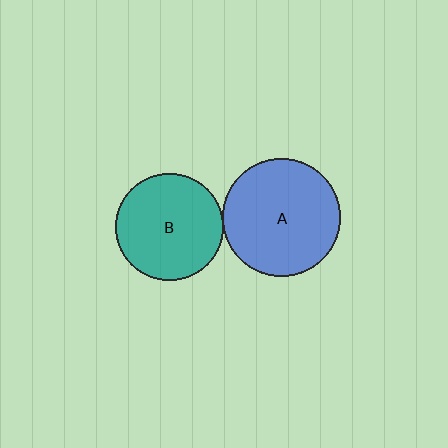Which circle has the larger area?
Circle A (blue).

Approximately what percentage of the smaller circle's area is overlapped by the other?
Approximately 5%.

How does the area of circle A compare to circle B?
Approximately 1.2 times.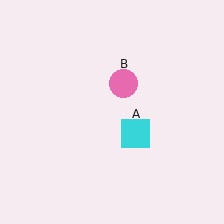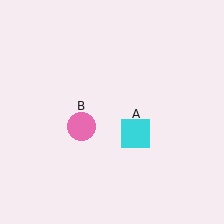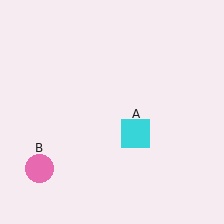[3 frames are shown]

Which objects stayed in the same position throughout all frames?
Cyan square (object A) remained stationary.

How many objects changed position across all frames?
1 object changed position: pink circle (object B).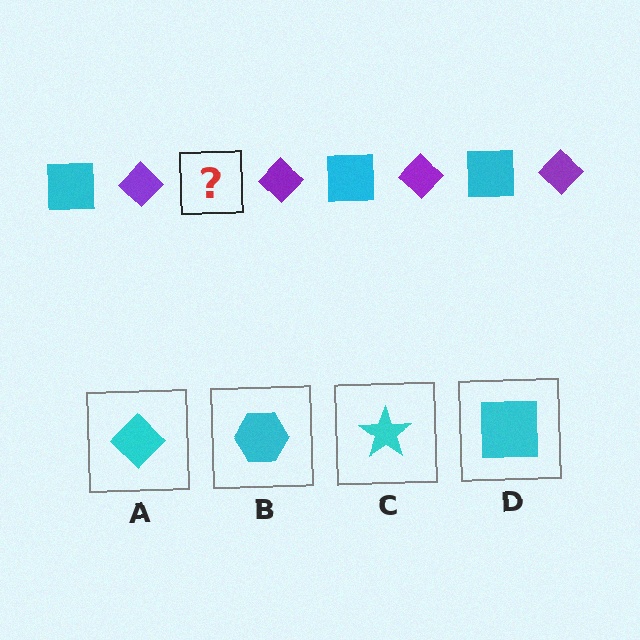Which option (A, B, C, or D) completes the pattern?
D.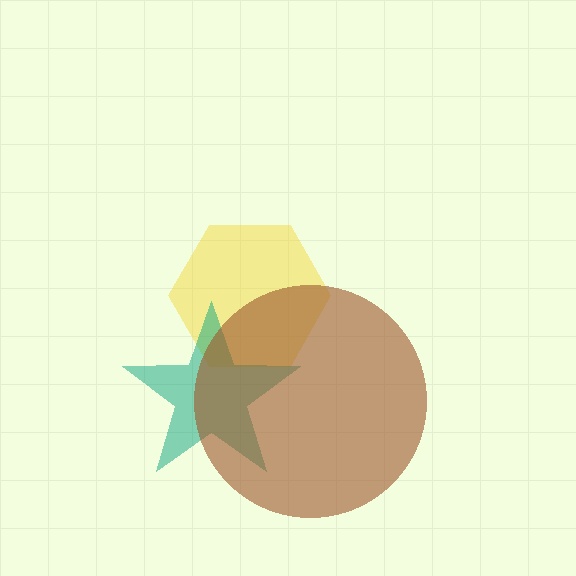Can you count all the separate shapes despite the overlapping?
Yes, there are 3 separate shapes.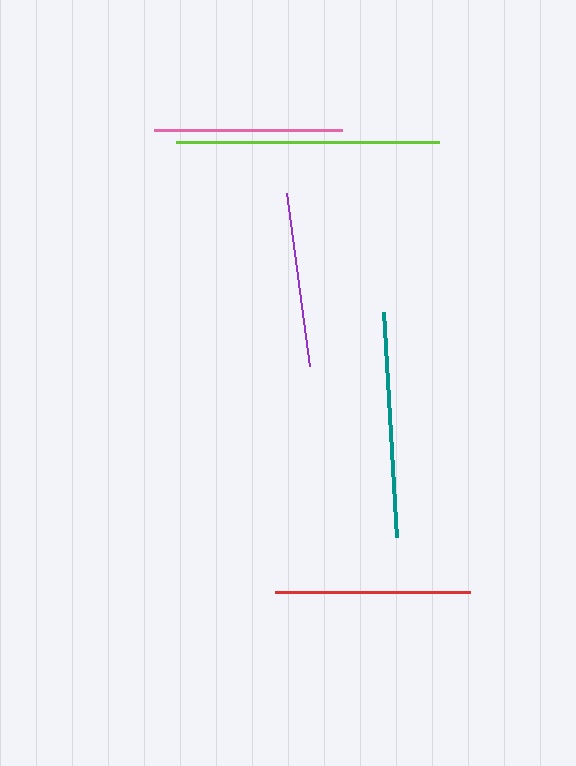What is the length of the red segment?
The red segment is approximately 195 pixels long.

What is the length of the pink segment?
The pink segment is approximately 188 pixels long.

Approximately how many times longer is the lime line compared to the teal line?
The lime line is approximately 1.2 times the length of the teal line.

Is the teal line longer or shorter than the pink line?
The teal line is longer than the pink line.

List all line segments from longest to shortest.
From longest to shortest: lime, teal, red, pink, purple.